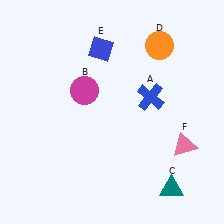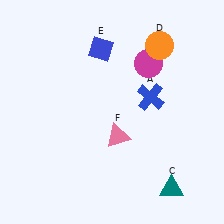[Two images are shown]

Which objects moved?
The objects that moved are: the magenta circle (B), the pink triangle (F).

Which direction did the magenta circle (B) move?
The magenta circle (B) moved right.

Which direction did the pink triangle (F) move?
The pink triangle (F) moved left.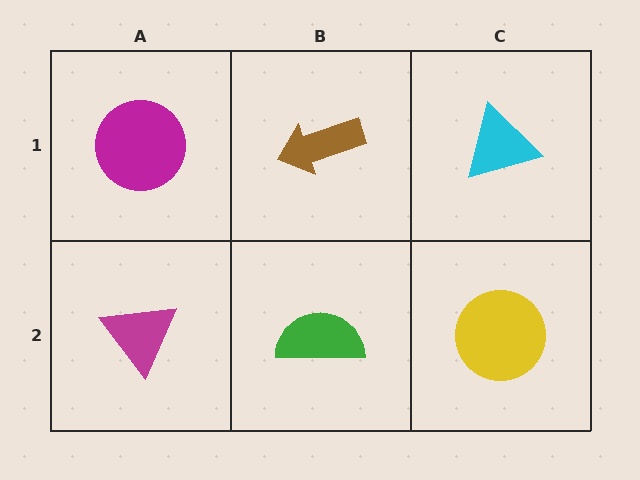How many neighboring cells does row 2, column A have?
2.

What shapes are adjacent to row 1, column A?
A magenta triangle (row 2, column A), a brown arrow (row 1, column B).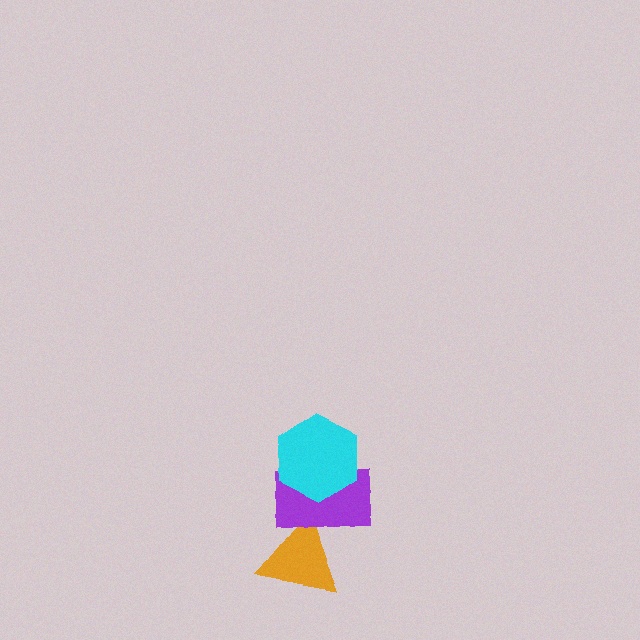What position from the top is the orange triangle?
The orange triangle is 3rd from the top.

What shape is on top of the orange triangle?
The purple rectangle is on top of the orange triangle.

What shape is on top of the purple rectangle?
The cyan hexagon is on top of the purple rectangle.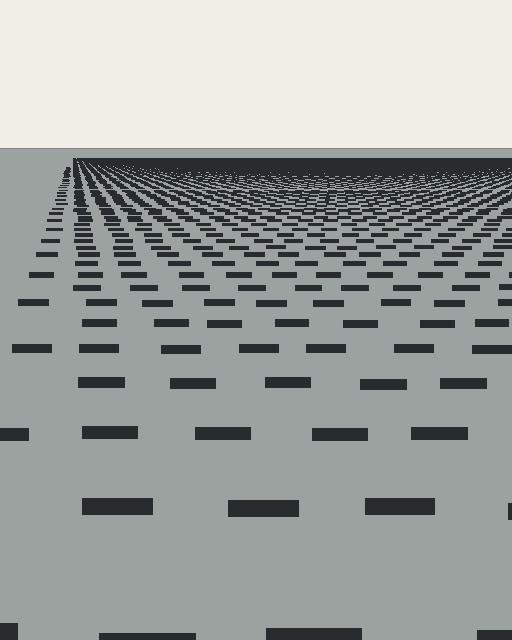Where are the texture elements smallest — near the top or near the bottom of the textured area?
Near the top.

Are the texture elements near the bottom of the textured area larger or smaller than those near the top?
Larger. Near the bottom, elements are closer to the viewer and appear at a bigger on-screen size.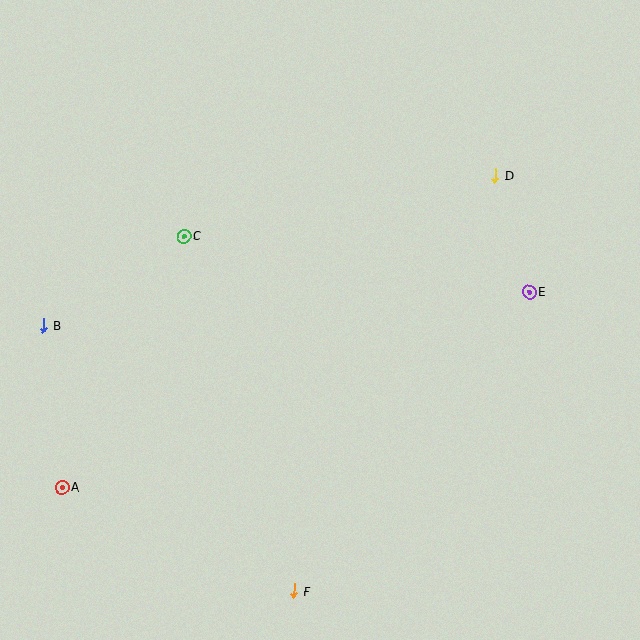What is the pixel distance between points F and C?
The distance between F and C is 372 pixels.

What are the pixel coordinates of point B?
Point B is at (43, 326).